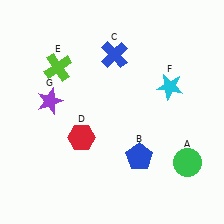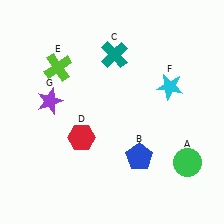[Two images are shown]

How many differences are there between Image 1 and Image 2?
There is 1 difference between the two images.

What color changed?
The cross (C) changed from blue in Image 1 to teal in Image 2.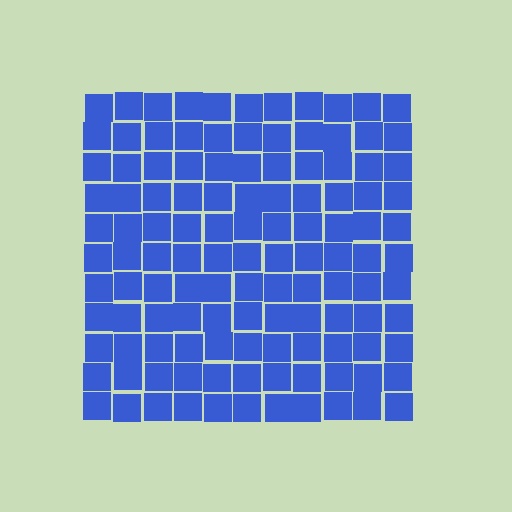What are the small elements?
The small elements are squares.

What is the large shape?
The large shape is a square.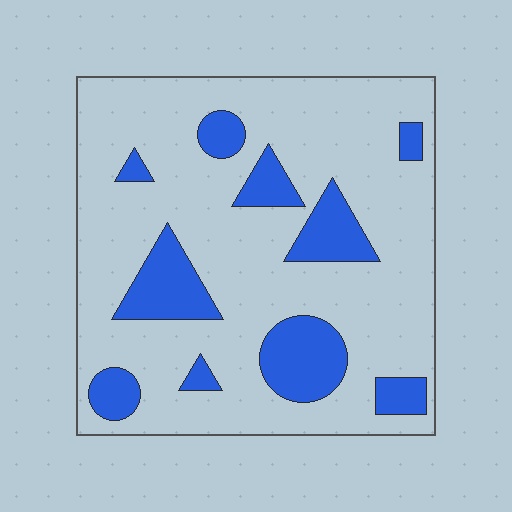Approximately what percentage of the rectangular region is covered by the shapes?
Approximately 20%.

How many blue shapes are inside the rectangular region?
10.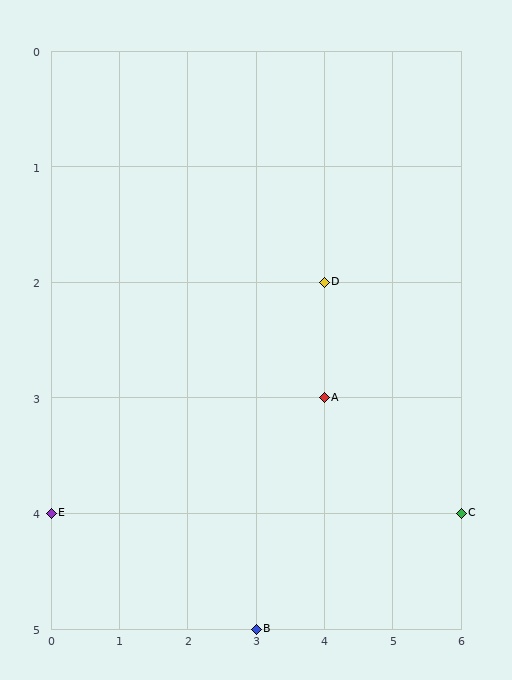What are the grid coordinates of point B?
Point B is at grid coordinates (3, 5).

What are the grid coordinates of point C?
Point C is at grid coordinates (6, 4).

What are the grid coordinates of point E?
Point E is at grid coordinates (0, 4).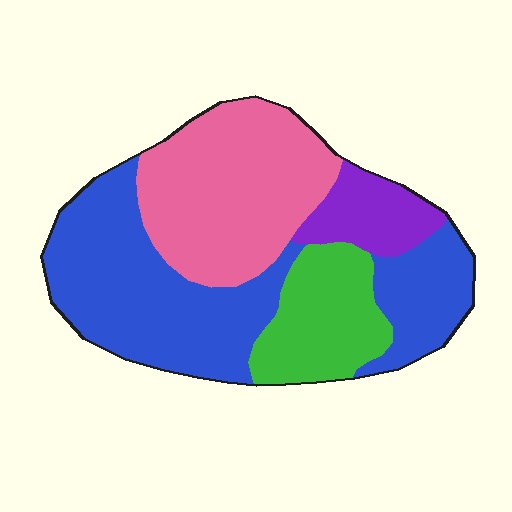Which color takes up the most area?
Blue, at roughly 45%.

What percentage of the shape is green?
Green covers about 15% of the shape.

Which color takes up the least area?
Purple, at roughly 10%.